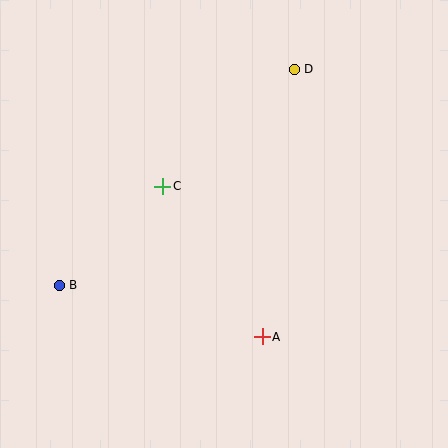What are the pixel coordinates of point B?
Point B is at (59, 285).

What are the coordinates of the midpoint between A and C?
The midpoint between A and C is at (213, 261).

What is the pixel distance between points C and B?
The distance between C and B is 143 pixels.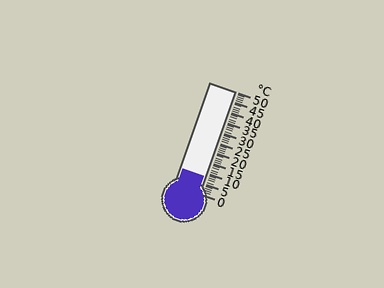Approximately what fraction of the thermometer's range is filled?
The thermometer is filled to approximately 15% of its range.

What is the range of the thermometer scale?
The thermometer scale ranges from 0°C to 50°C.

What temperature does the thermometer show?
The thermometer shows approximately 8°C.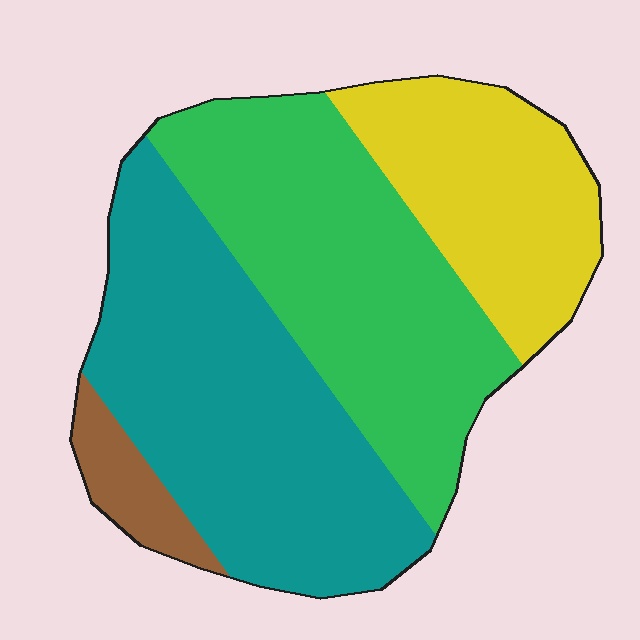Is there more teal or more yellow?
Teal.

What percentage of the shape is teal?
Teal takes up about three eighths (3/8) of the shape.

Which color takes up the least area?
Brown, at roughly 5%.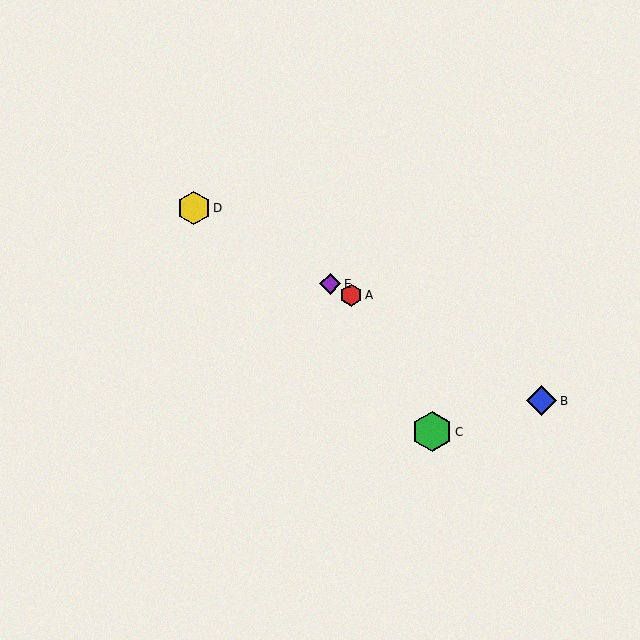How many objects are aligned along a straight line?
4 objects (A, B, D, E) are aligned along a straight line.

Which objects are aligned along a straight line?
Objects A, B, D, E are aligned along a straight line.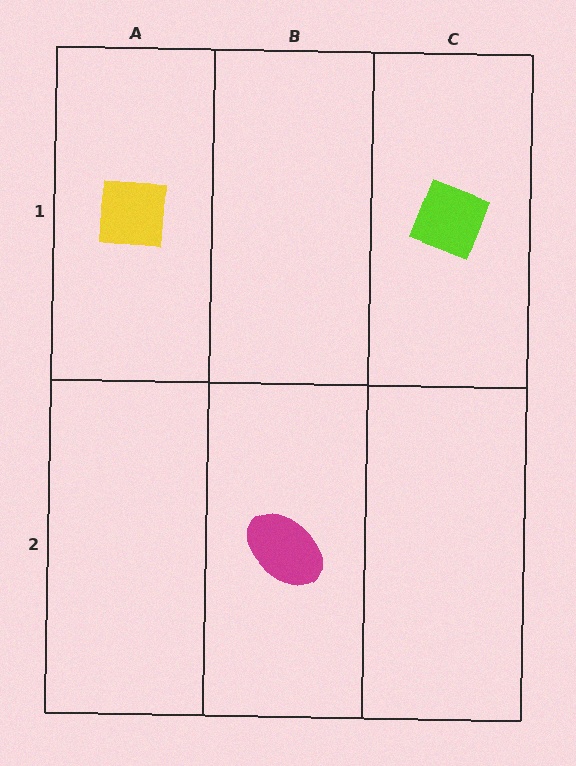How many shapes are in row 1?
2 shapes.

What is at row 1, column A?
A yellow square.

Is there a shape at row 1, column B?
No, that cell is empty.